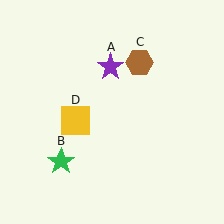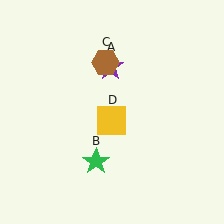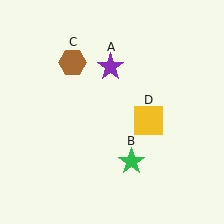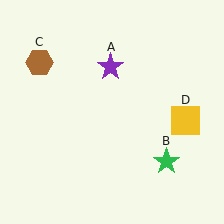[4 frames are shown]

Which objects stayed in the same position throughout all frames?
Purple star (object A) remained stationary.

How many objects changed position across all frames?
3 objects changed position: green star (object B), brown hexagon (object C), yellow square (object D).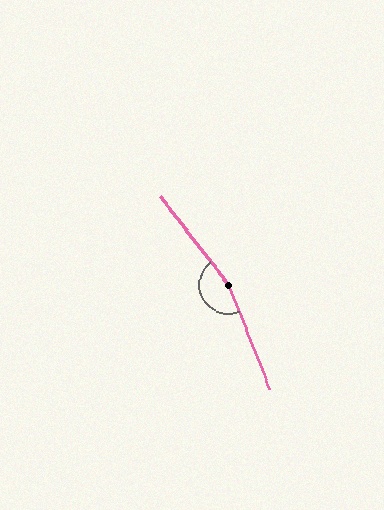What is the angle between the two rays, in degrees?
Approximately 165 degrees.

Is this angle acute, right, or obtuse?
It is obtuse.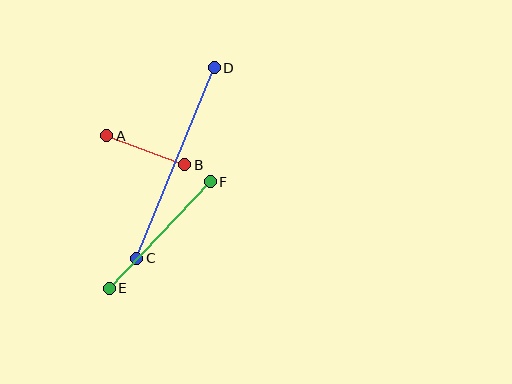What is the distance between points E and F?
The distance is approximately 147 pixels.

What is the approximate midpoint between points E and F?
The midpoint is at approximately (160, 235) pixels.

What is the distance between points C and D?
The distance is approximately 206 pixels.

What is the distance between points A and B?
The distance is approximately 83 pixels.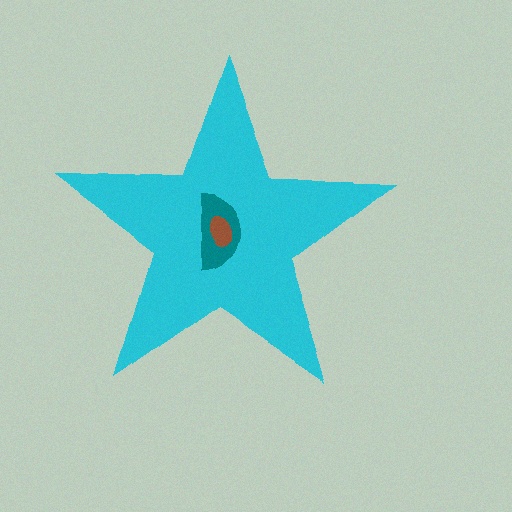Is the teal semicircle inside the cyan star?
Yes.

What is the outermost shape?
The cyan star.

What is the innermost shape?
The brown ellipse.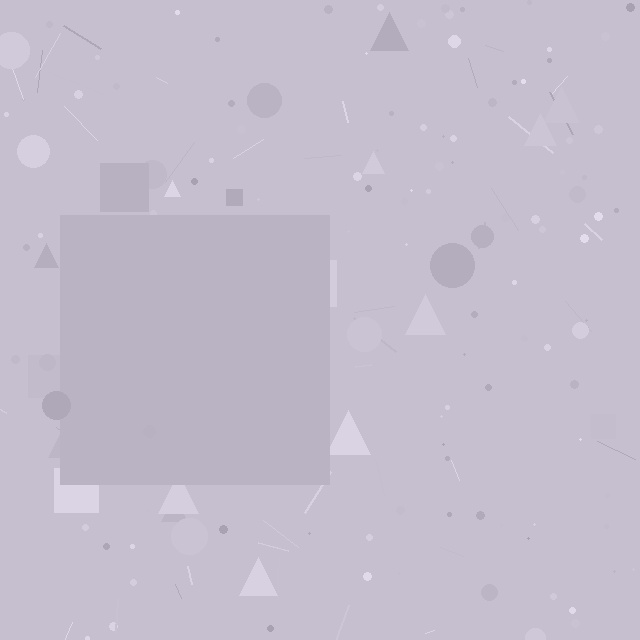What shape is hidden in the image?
A square is hidden in the image.